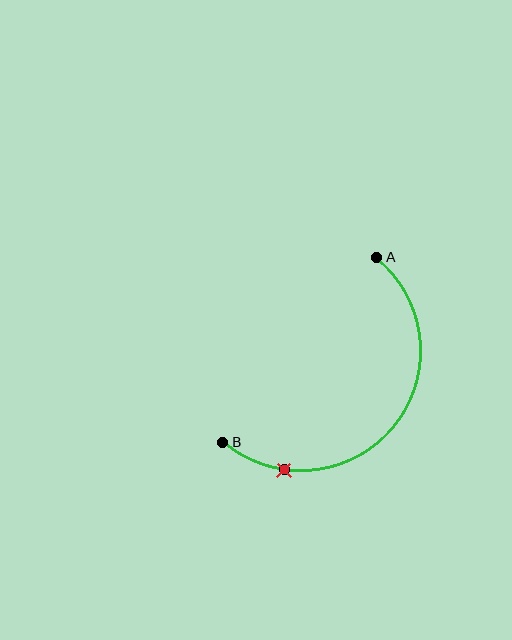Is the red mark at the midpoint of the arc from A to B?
No. The red mark lies on the arc but is closer to endpoint B. The arc midpoint would be at the point on the curve equidistant along the arc from both A and B.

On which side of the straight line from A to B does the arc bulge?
The arc bulges below and to the right of the straight line connecting A and B.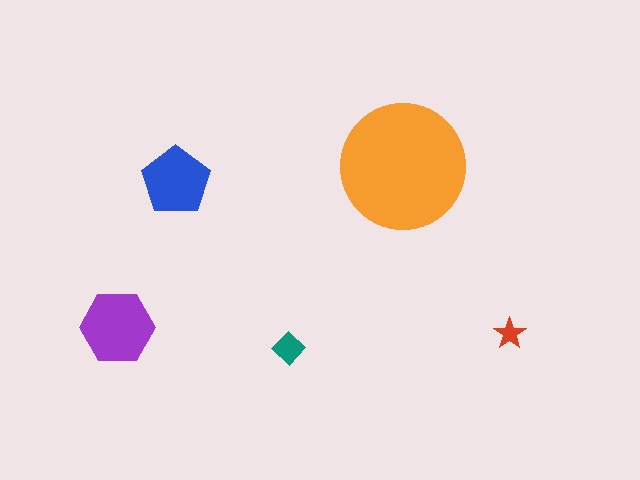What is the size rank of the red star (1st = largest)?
5th.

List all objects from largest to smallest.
The orange circle, the purple hexagon, the blue pentagon, the teal diamond, the red star.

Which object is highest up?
The orange circle is topmost.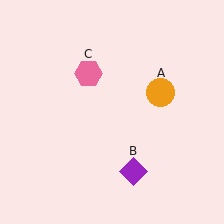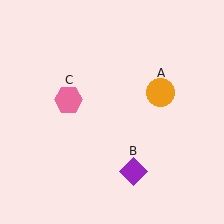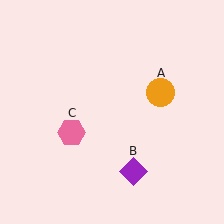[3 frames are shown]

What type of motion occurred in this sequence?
The pink hexagon (object C) rotated counterclockwise around the center of the scene.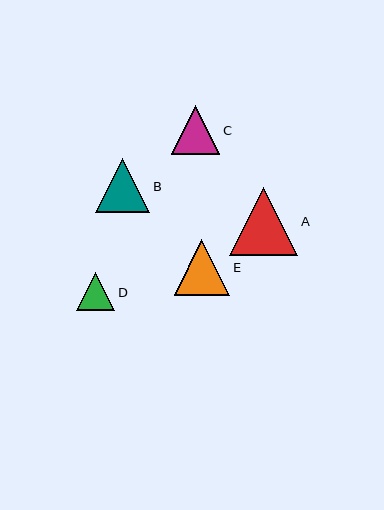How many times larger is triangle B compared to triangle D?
Triangle B is approximately 1.4 times the size of triangle D.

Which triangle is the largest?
Triangle A is the largest with a size of approximately 68 pixels.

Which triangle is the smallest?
Triangle D is the smallest with a size of approximately 38 pixels.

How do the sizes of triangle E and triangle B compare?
Triangle E and triangle B are approximately the same size.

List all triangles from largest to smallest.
From largest to smallest: A, E, B, C, D.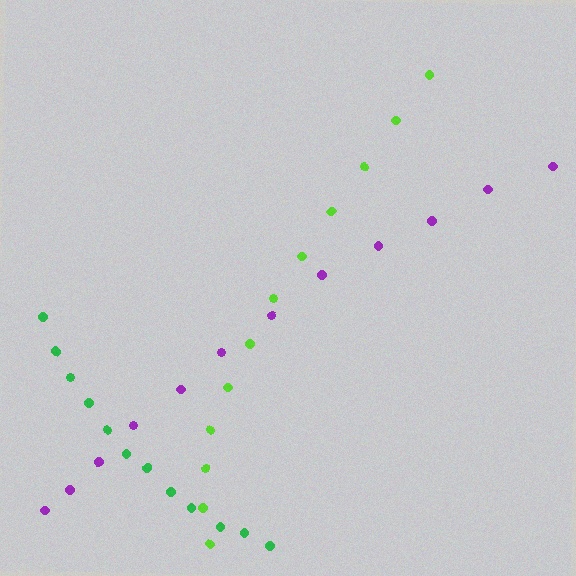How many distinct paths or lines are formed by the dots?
There are 3 distinct paths.